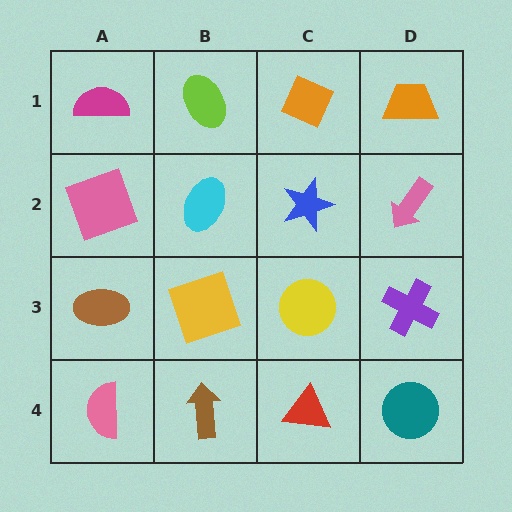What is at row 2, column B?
A cyan ellipse.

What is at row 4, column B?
A brown arrow.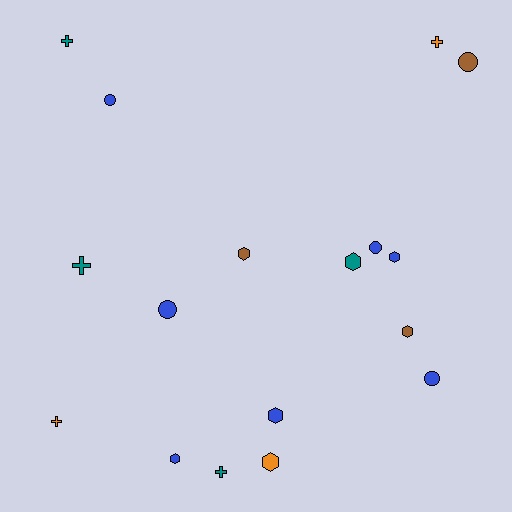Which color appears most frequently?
Blue, with 7 objects.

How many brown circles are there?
There is 1 brown circle.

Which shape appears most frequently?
Hexagon, with 7 objects.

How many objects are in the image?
There are 17 objects.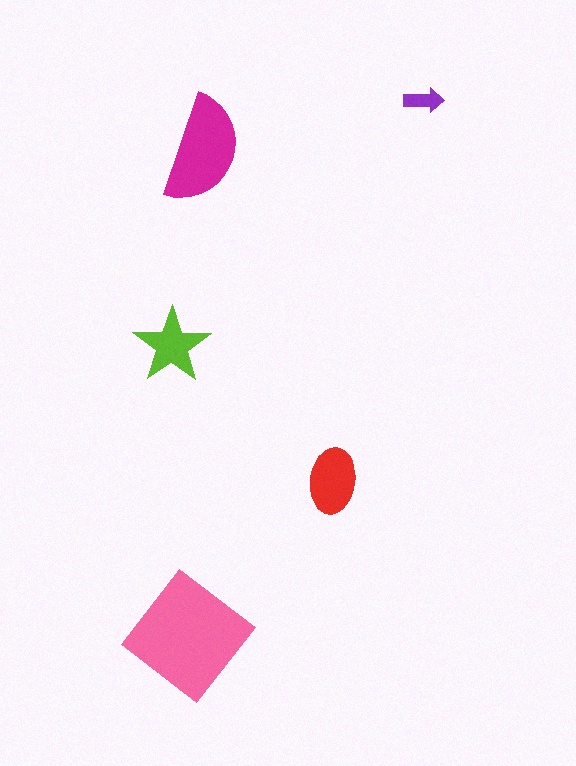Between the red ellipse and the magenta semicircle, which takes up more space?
The magenta semicircle.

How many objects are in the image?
There are 5 objects in the image.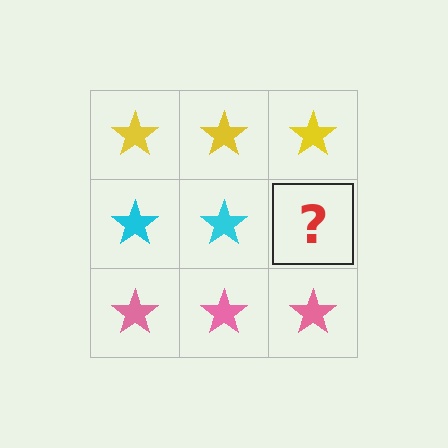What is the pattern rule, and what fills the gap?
The rule is that each row has a consistent color. The gap should be filled with a cyan star.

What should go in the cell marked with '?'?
The missing cell should contain a cyan star.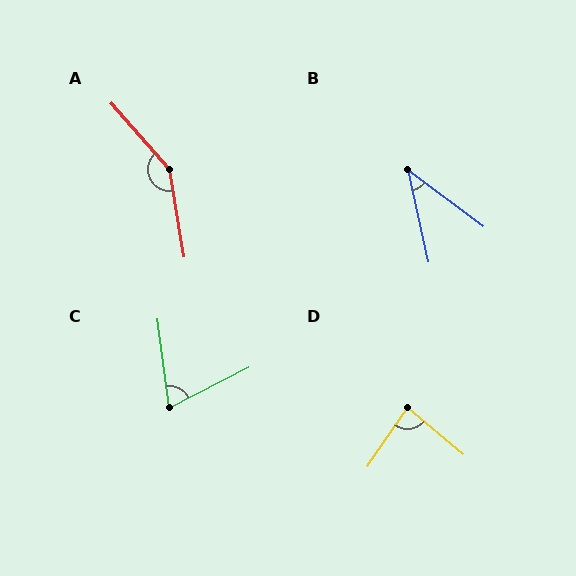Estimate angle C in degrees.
Approximately 70 degrees.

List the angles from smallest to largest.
B (41°), C (70°), D (85°), A (148°).